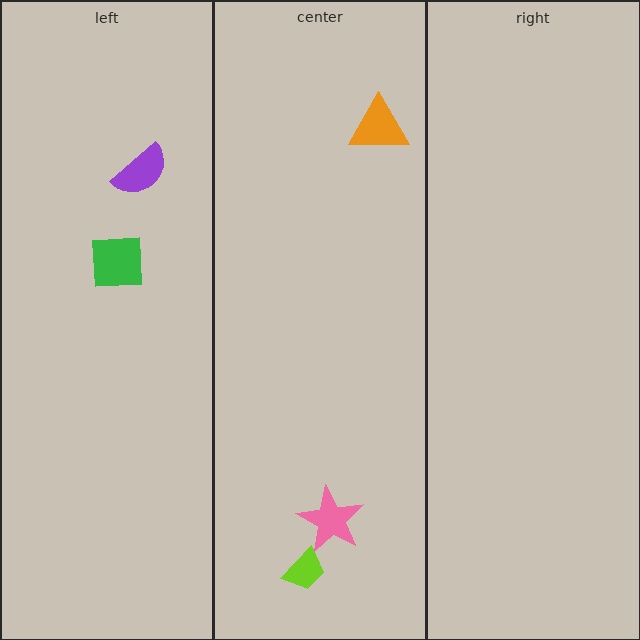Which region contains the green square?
The left region.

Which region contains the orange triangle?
The center region.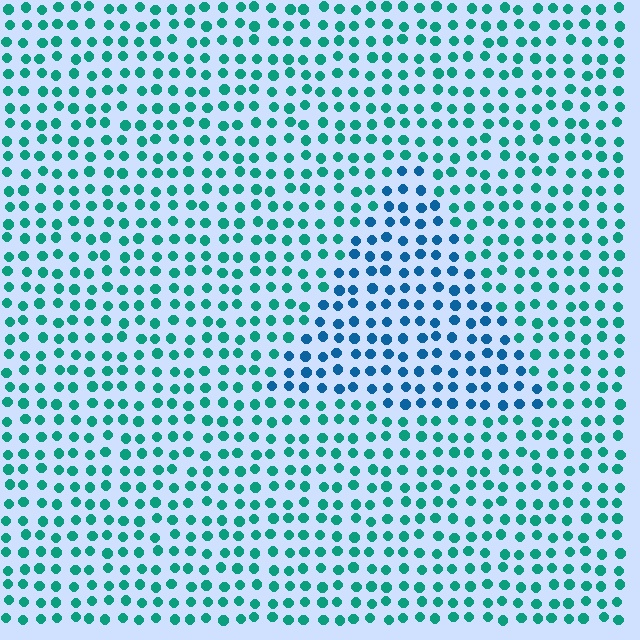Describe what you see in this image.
The image is filled with small teal elements in a uniform arrangement. A triangle-shaped region is visible where the elements are tinted to a slightly different hue, forming a subtle color boundary.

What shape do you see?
I see a triangle.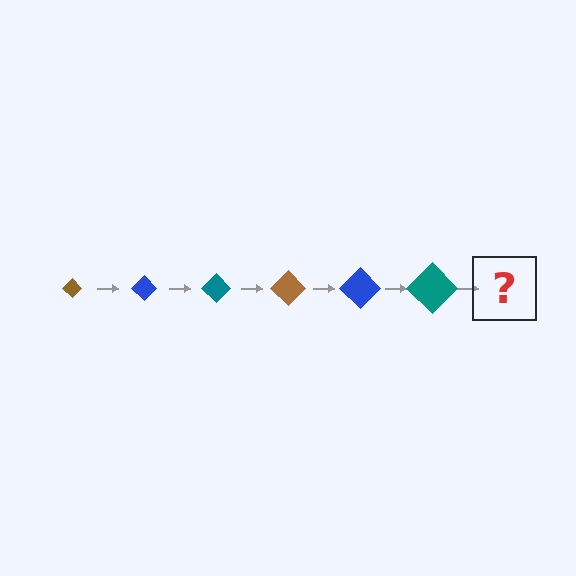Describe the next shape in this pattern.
It should be a brown diamond, larger than the previous one.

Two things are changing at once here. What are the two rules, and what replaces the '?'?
The two rules are that the diamond grows larger each step and the color cycles through brown, blue, and teal. The '?' should be a brown diamond, larger than the previous one.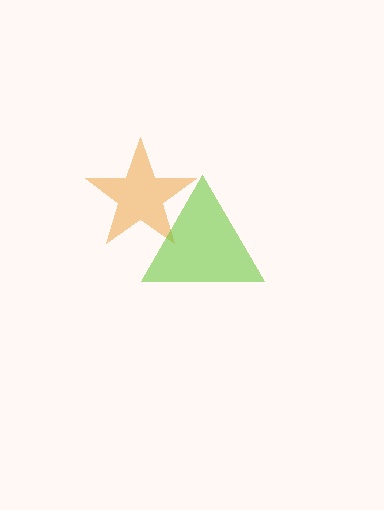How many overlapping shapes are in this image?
There are 2 overlapping shapes in the image.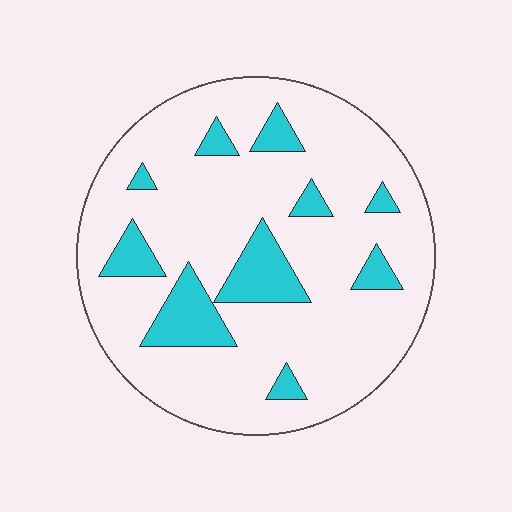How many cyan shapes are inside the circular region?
10.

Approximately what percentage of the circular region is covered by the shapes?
Approximately 15%.